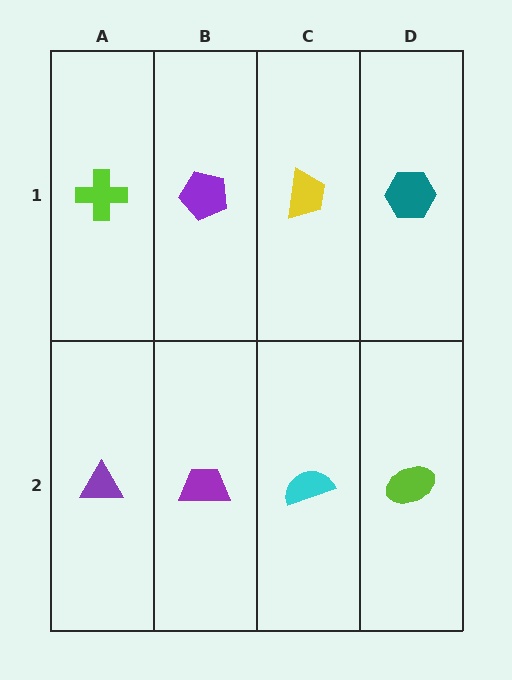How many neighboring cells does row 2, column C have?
3.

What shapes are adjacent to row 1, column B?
A purple trapezoid (row 2, column B), a lime cross (row 1, column A), a yellow trapezoid (row 1, column C).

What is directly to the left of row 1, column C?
A purple pentagon.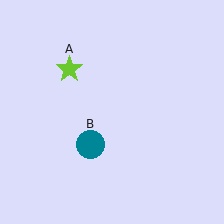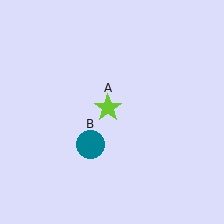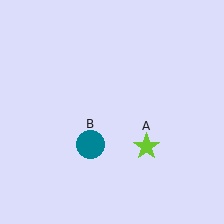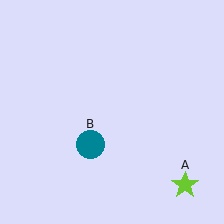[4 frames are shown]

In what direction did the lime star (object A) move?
The lime star (object A) moved down and to the right.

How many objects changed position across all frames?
1 object changed position: lime star (object A).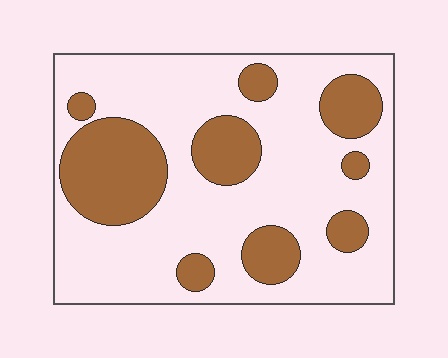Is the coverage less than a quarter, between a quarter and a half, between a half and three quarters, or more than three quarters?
Between a quarter and a half.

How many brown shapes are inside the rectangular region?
9.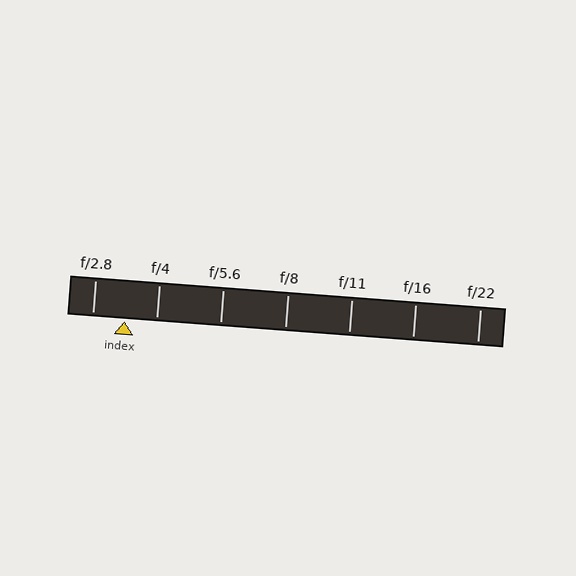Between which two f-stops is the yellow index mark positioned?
The index mark is between f/2.8 and f/4.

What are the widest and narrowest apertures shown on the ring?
The widest aperture shown is f/2.8 and the narrowest is f/22.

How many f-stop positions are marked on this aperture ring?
There are 7 f-stop positions marked.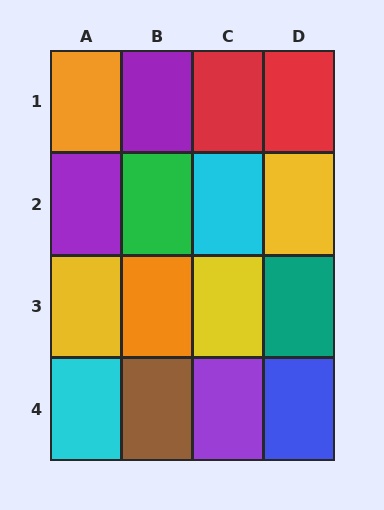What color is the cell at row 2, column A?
Purple.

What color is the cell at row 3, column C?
Yellow.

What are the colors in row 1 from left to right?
Orange, purple, red, red.